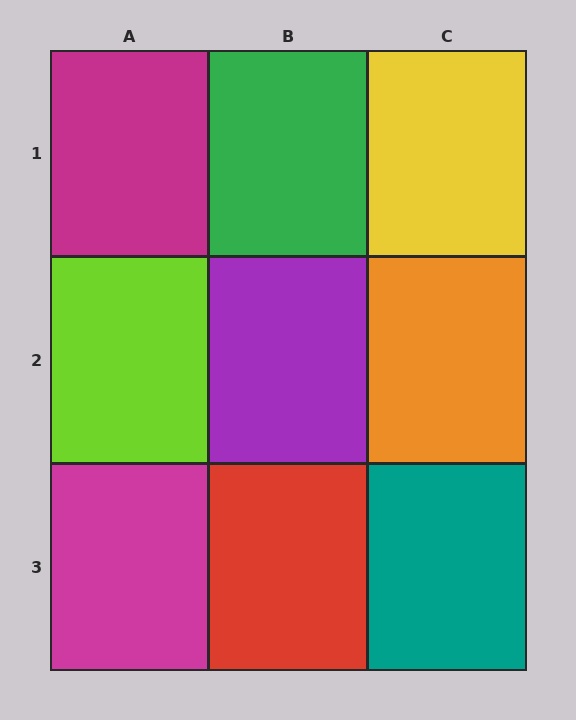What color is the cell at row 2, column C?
Orange.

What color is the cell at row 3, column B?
Red.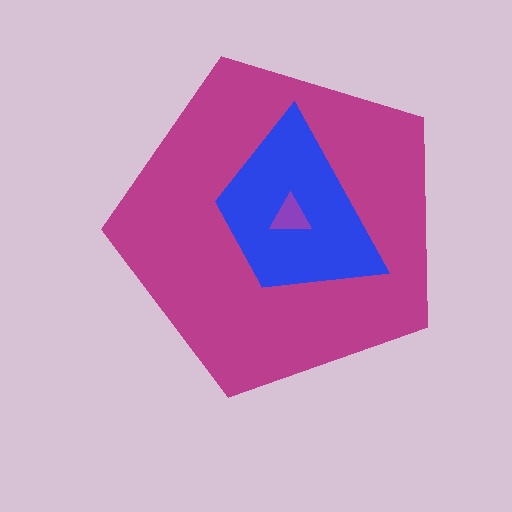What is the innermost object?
The purple triangle.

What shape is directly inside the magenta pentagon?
The blue trapezoid.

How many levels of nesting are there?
3.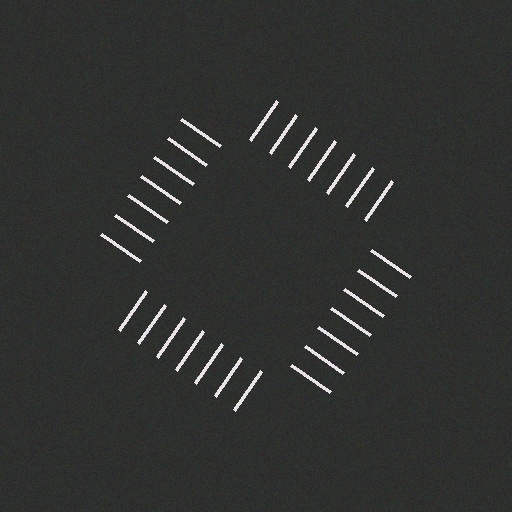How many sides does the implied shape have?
4 sides — the line-ends trace a square.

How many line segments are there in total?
28 — 7 along each of the 4 edges.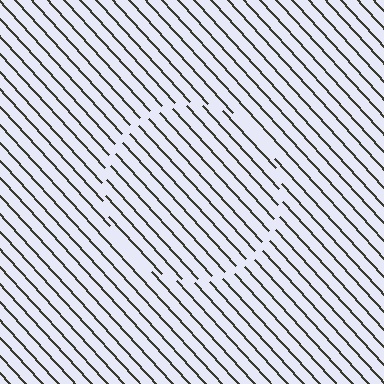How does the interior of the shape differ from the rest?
The interior of the shape contains the same grating, shifted by half a period — the contour is defined by the phase discontinuity where line-ends from the inner and outer gratings abut.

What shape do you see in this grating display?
An illusory circle. The interior of the shape contains the same grating, shifted by half a period — the contour is defined by the phase discontinuity where line-ends from the inner and outer gratings abut.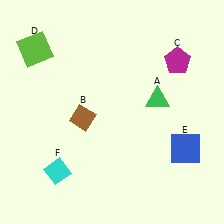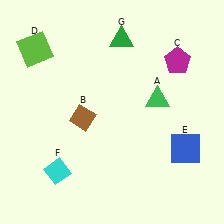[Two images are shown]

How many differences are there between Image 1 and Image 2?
There is 1 difference between the two images.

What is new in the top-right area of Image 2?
A green triangle (G) was added in the top-right area of Image 2.